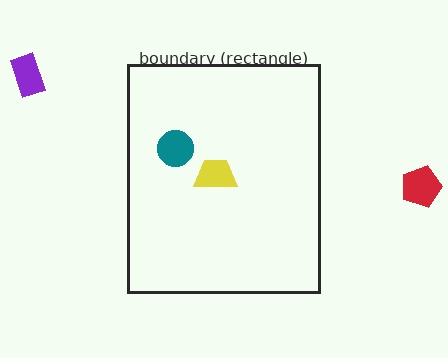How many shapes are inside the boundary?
2 inside, 2 outside.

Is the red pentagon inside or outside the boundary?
Outside.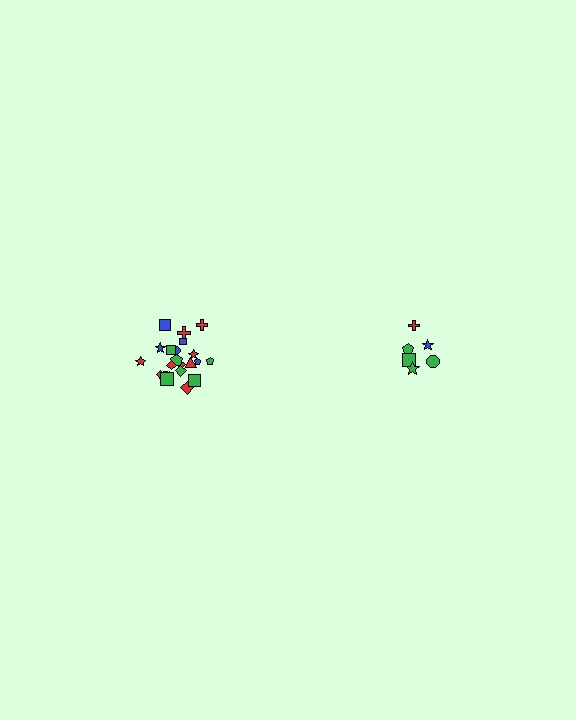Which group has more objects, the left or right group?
The left group.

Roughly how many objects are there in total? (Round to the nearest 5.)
Roughly 30 objects in total.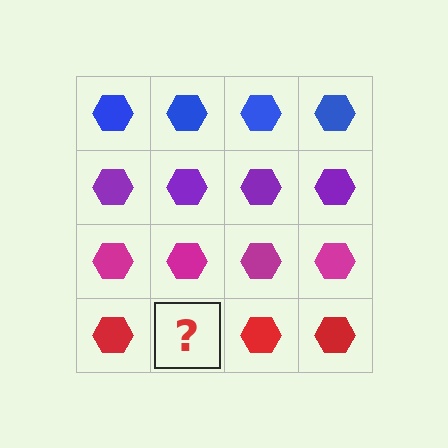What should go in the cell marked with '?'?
The missing cell should contain a red hexagon.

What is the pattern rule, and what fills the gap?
The rule is that each row has a consistent color. The gap should be filled with a red hexagon.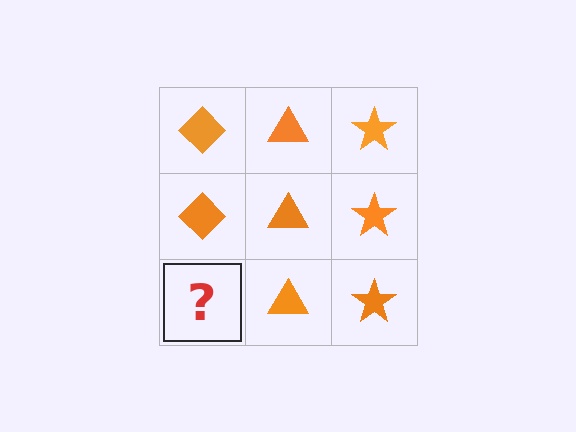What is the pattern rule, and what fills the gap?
The rule is that each column has a consistent shape. The gap should be filled with an orange diamond.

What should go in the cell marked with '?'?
The missing cell should contain an orange diamond.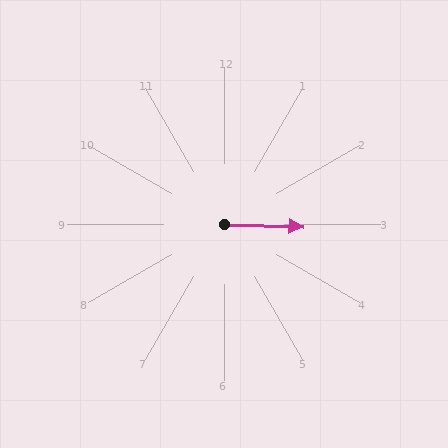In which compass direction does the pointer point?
East.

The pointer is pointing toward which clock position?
Roughly 3 o'clock.